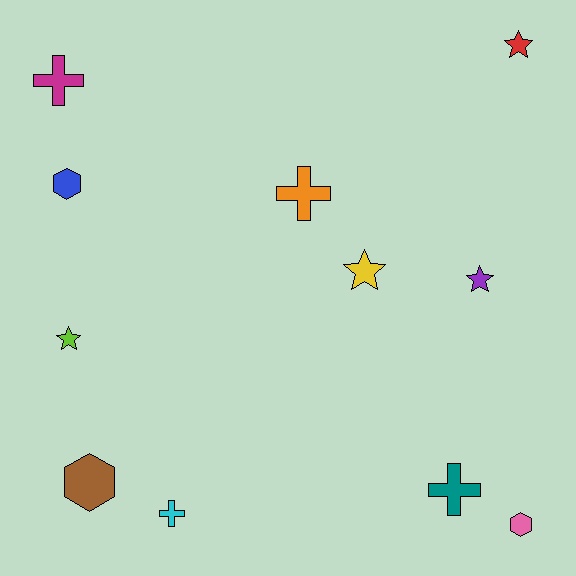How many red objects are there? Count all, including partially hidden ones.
There is 1 red object.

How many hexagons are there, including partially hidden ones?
There are 3 hexagons.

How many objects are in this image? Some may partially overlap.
There are 11 objects.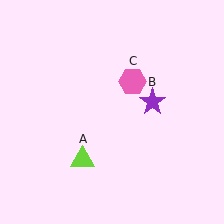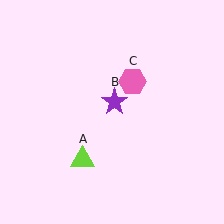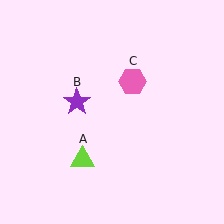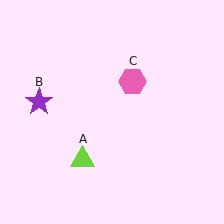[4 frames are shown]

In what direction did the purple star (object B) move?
The purple star (object B) moved left.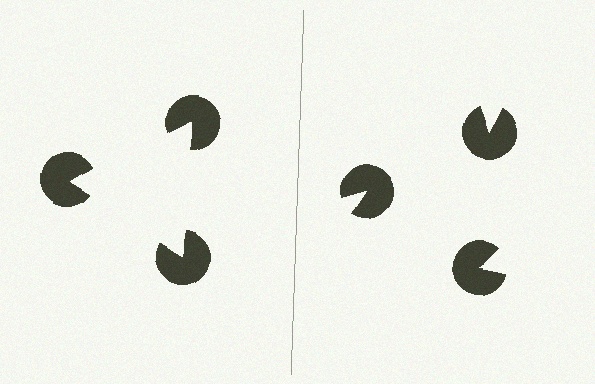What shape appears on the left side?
An illusory triangle.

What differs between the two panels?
The pac-man discs are positioned identically on both sides; only the wedge orientations differ. On the left they align to a triangle; on the right they are misaligned.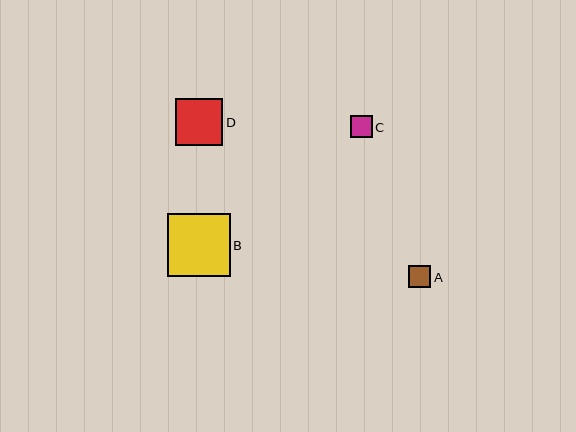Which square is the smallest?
Square C is the smallest with a size of approximately 22 pixels.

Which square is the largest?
Square B is the largest with a size of approximately 63 pixels.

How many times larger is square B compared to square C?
Square B is approximately 2.9 times the size of square C.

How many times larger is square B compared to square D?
Square B is approximately 1.3 times the size of square D.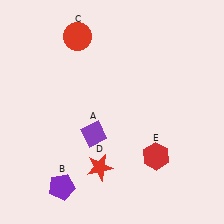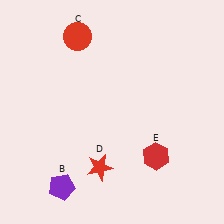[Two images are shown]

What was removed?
The purple diamond (A) was removed in Image 2.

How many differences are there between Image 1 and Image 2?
There is 1 difference between the two images.